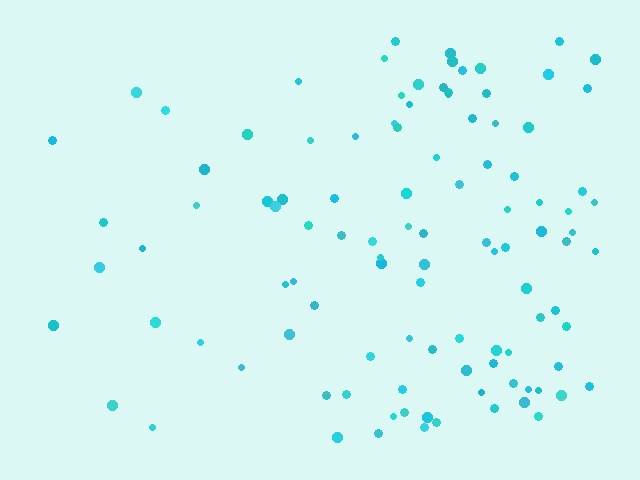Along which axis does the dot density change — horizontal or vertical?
Horizontal.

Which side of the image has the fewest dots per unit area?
The left.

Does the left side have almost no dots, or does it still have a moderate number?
Still a moderate number, just noticeably fewer than the right.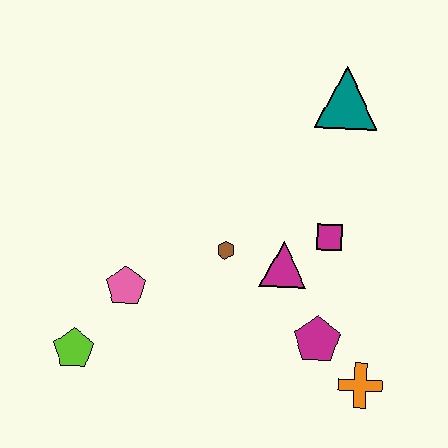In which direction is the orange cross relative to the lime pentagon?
The orange cross is to the right of the lime pentagon.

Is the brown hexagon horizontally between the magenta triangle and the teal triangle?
No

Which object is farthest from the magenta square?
The lime pentagon is farthest from the magenta square.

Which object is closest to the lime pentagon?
The pink pentagon is closest to the lime pentagon.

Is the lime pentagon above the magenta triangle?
No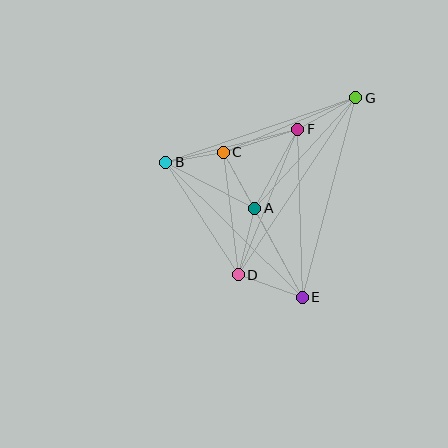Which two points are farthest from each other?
Points D and G are farthest from each other.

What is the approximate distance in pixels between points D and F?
The distance between D and F is approximately 157 pixels.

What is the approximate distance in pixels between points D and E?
The distance between D and E is approximately 68 pixels.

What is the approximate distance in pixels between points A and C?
The distance between A and C is approximately 64 pixels.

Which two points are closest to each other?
Points B and C are closest to each other.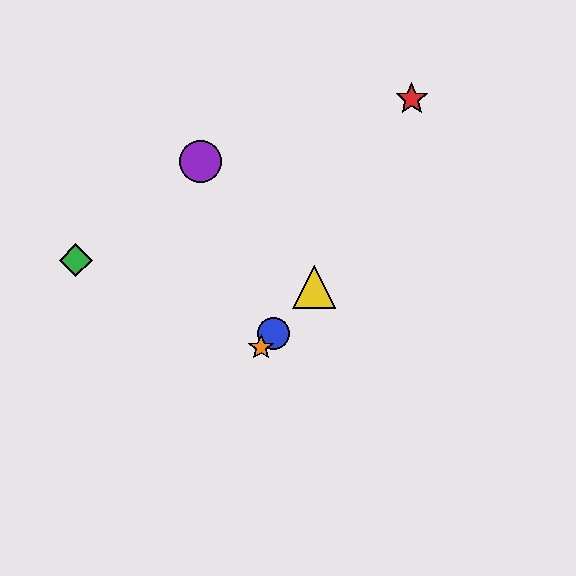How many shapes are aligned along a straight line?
3 shapes (the blue circle, the yellow triangle, the orange star) are aligned along a straight line.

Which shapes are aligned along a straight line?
The blue circle, the yellow triangle, the orange star are aligned along a straight line.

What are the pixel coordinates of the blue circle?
The blue circle is at (273, 333).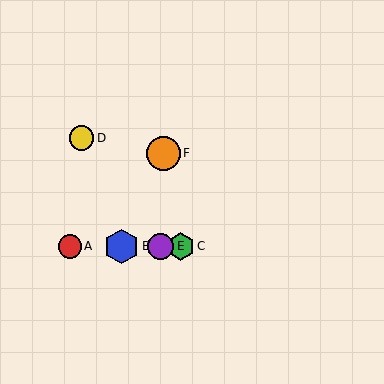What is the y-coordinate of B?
Object B is at y≈246.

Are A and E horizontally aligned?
Yes, both are at y≈246.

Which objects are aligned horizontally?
Objects A, B, C, E are aligned horizontally.